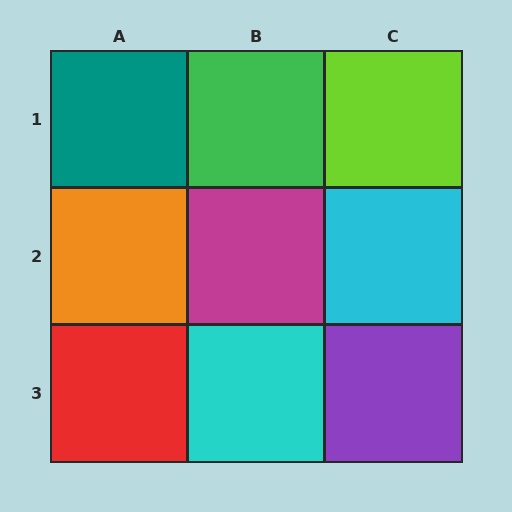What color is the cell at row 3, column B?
Cyan.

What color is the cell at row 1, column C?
Lime.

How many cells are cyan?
2 cells are cyan.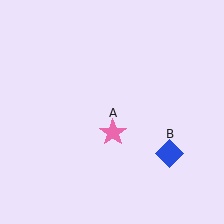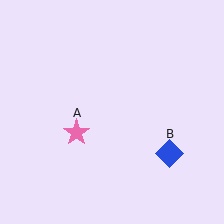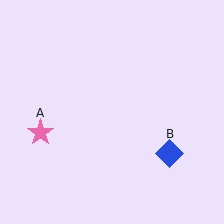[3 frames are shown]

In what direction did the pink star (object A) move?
The pink star (object A) moved left.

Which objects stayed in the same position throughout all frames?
Blue diamond (object B) remained stationary.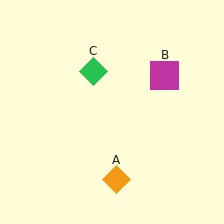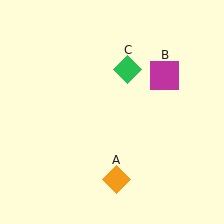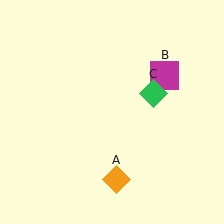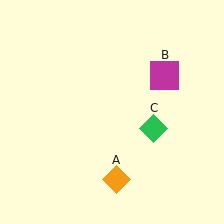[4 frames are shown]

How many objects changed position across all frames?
1 object changed position: green diamond (object C).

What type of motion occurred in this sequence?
The green diamond (object C) rotated clockwise around the center of the scene.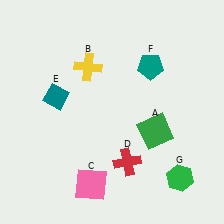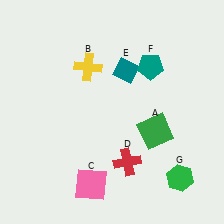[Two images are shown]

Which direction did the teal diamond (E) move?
The teal diamond (E) moved right.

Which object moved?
The teal diamond (E) moved right.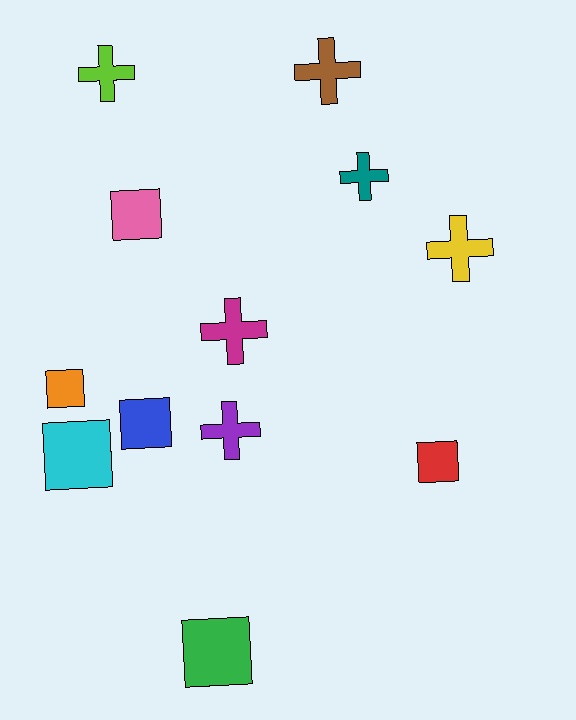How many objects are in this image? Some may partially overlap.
There are 12 objects.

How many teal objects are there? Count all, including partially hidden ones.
There is 1 teal object.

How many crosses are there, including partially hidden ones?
There are 6 crosses.